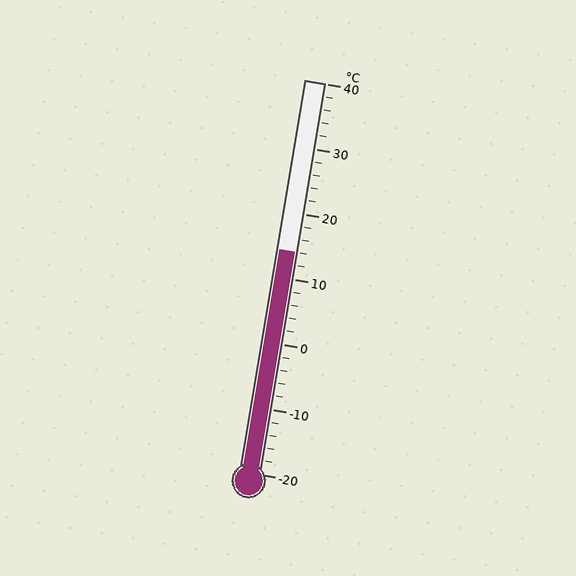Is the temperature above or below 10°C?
The temperature is above 10°C.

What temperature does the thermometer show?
The thermometer shows approximately 14°C.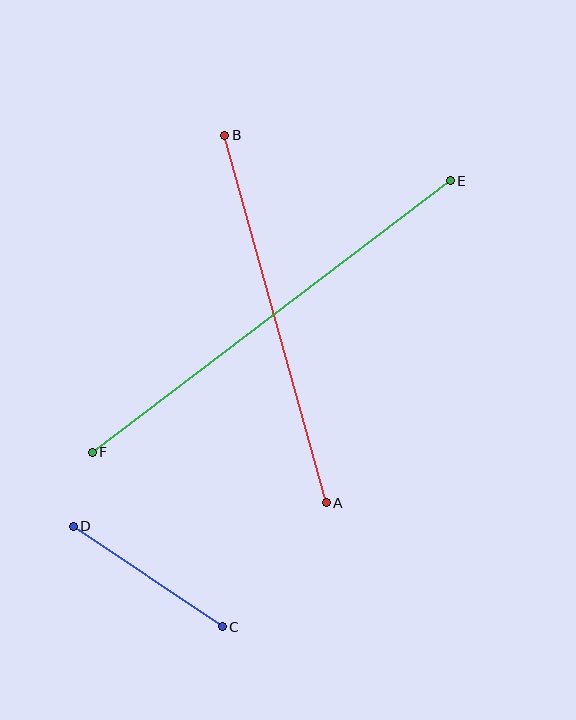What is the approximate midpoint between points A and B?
The midpoint is at approximately (275, 319) pixels.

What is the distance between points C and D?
The distance is approximately 180 pixels.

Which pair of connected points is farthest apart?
Points E and F are farthest apart.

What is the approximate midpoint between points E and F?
The midpoint is at approximately (271, 317) pixels.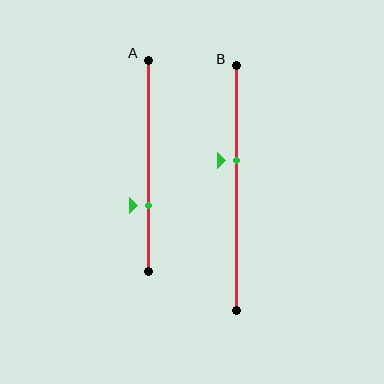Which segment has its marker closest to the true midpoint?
Segment B has its marker closest to the true midpoint.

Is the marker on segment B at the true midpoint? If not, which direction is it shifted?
No, the marker on segment B is shifted upward by about 11% of the segment length.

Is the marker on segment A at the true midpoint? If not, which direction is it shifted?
No, the marker on segment A is shifted downward by about 19% of the segment length.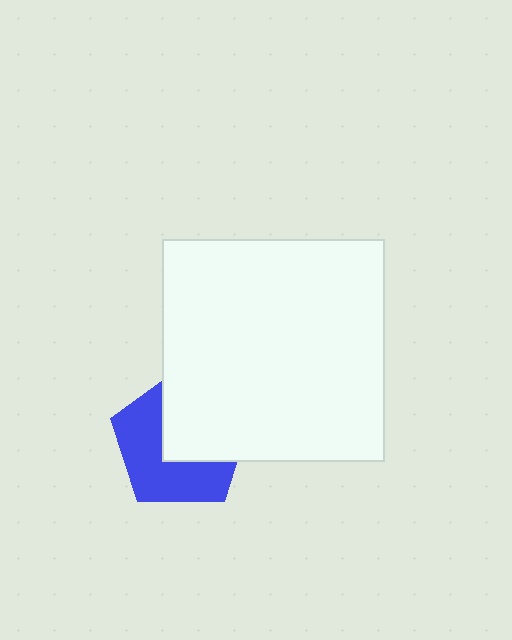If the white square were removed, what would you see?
You would see the complete blue pentagon.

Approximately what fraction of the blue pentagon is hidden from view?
Roughly 47% of the blue pentagon is hidden behind the white square.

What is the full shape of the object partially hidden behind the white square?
The partially hidden object is a blue pentagon.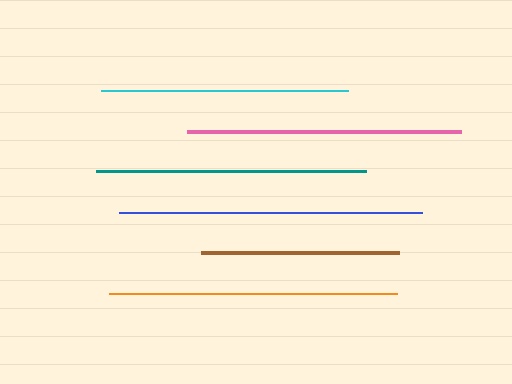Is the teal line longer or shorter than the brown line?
The teal line is longer than the brown line.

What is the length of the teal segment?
The teal segment is approximately 270 pixels long.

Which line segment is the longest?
The blue line is the longest at approximately 303 pixels.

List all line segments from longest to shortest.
From longest to shortest: blue, orange, pink, teal, cyan, brown.